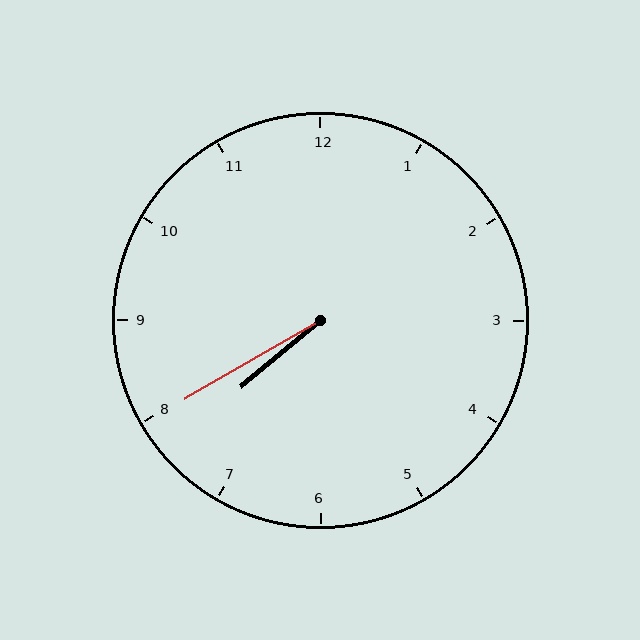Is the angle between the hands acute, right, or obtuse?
It is acute.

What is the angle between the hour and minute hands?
Approximately 10 degrees.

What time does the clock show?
7:40.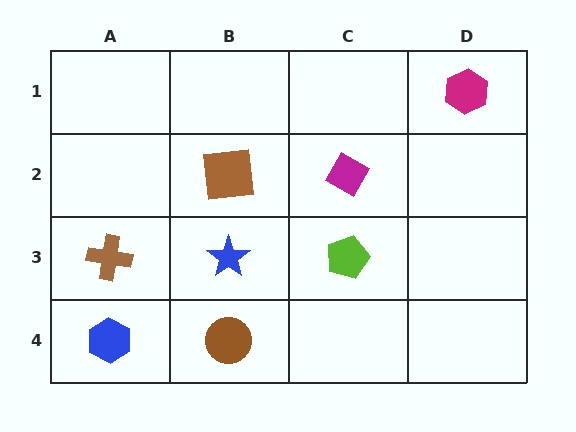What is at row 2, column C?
A magenta diamond.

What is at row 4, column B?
A brown circle.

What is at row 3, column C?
A lime pentagon.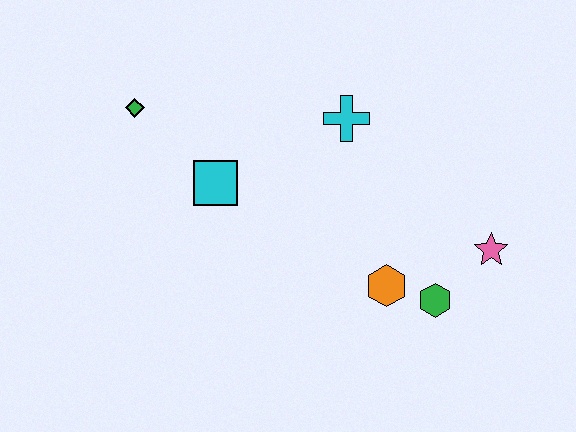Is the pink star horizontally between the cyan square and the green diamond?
No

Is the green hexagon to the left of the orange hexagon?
No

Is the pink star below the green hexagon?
No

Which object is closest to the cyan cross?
The cyan square is closest to the cyan cross.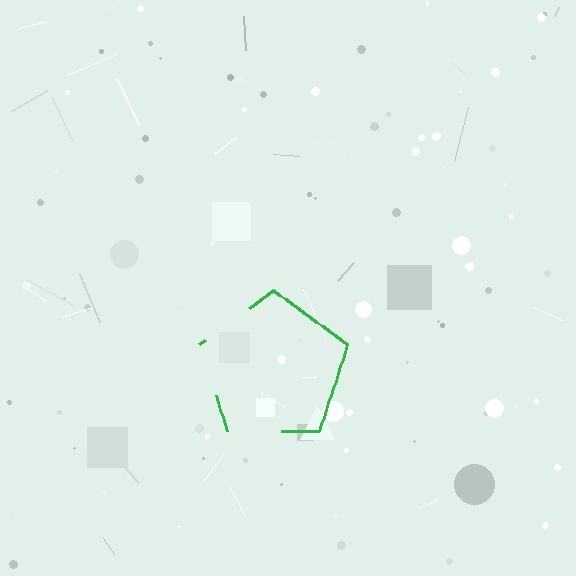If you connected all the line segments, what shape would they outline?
They would outline a pentagon.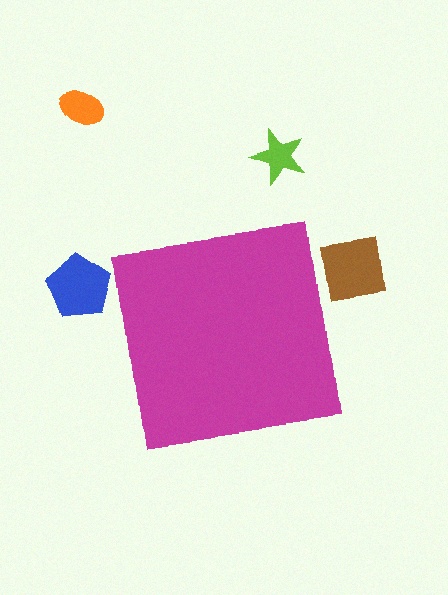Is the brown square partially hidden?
No, the brown square is fully visible.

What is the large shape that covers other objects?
A magenta square.